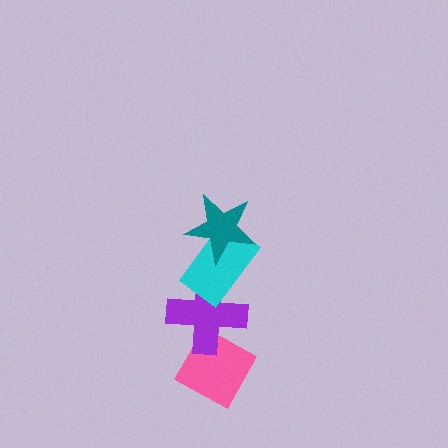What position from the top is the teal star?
The teal star is 1st from the top.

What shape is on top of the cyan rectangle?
The teal star is on top of the cyan rectangle.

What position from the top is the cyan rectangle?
The cyan rectangle is 2nd from the top.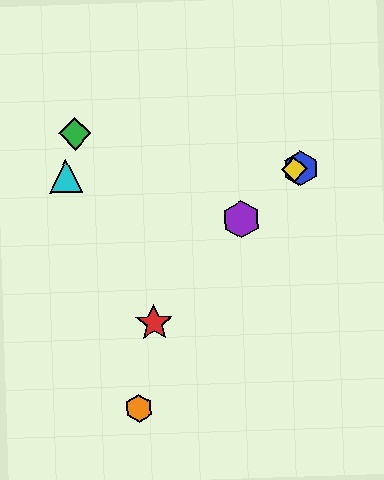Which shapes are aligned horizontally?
The blue hexagon, the yellow diamond, the cyan triangle are aligned horizontally.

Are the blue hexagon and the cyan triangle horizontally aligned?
Yes, both are at y≈169.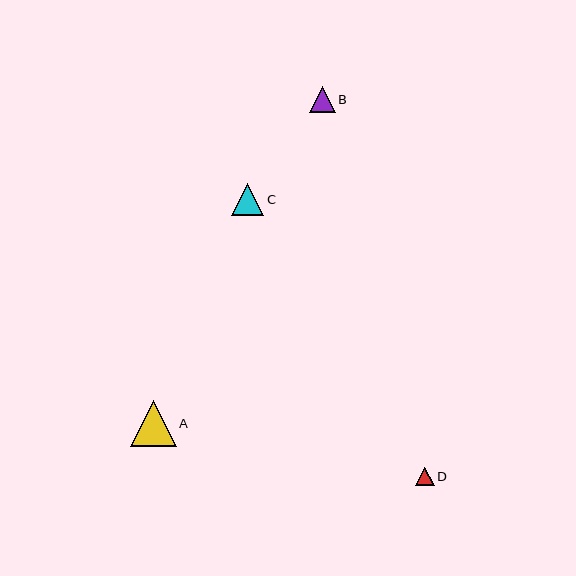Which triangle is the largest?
Triangle A is the largest with a size of approximately 46 pixels.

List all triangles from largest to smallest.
From largest to smallest: A, C, B, D.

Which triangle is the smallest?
Triangle D is the smallest with a size of approximately 18 pixels.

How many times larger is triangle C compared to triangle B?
Triangle C is approximately 1.2 times the size of triangle B.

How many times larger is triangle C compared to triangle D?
Triangle C is approximately 1.8 times the size of triangle D.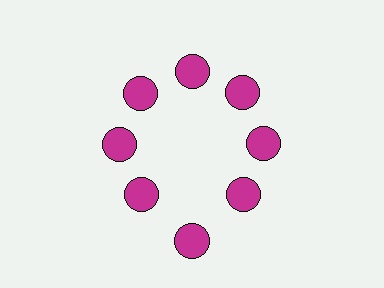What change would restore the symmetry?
The symmetry would be restored by moving it inward, back onto the ring so that all 8 circles sit at equal angles and equal distance from the center.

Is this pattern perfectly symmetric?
No. The 8 magenta circles are arranged in a ring, but one element near the 6 o'clock position is pushed outward from the center, breaking the 8-fold rotational symmetry.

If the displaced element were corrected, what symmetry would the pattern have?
It would have 8-fold rotational symmetry — the pattern would map onto itself every 45 degrees.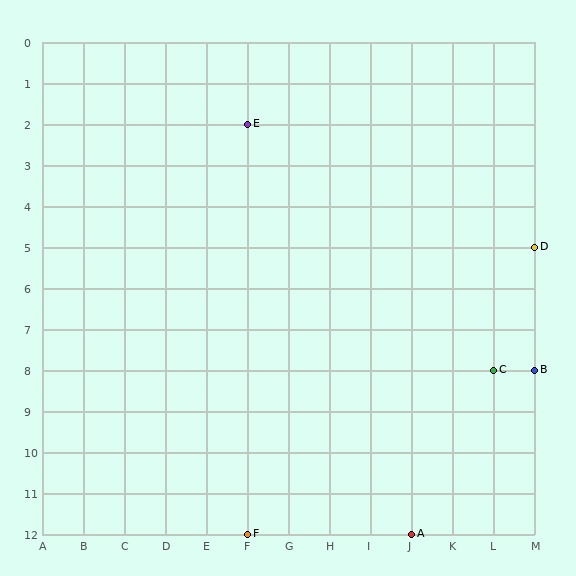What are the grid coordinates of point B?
Point B is at grid coordinates (M, 8).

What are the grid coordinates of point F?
Point F is at grid coordinates (F, 12).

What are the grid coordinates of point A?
Point A is at grid coordinates (J, 12).